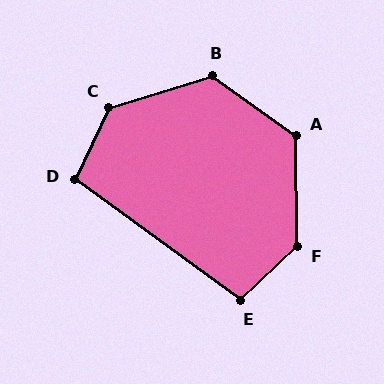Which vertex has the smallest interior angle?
D, at approximately 100 degrees.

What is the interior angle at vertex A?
Approximately 126 degrees (obtuse).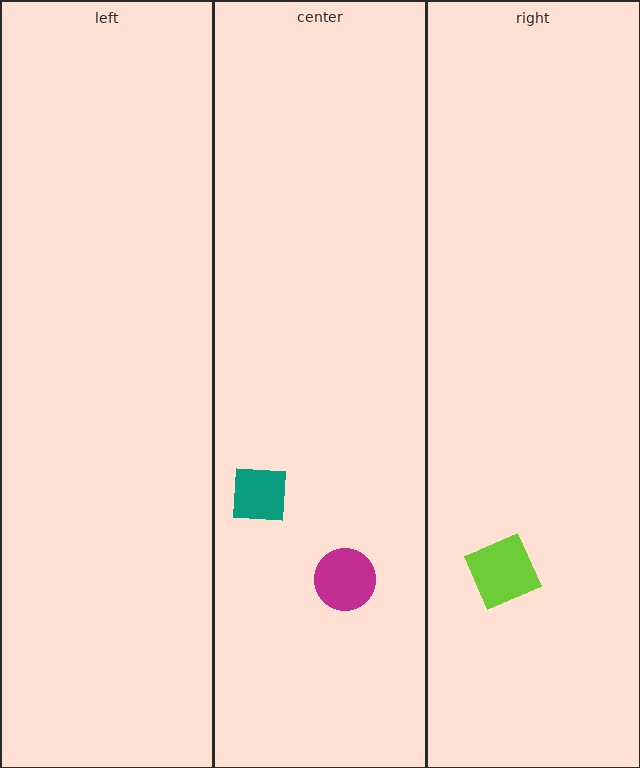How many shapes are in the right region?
1.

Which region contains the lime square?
The right region.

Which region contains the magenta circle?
The center region.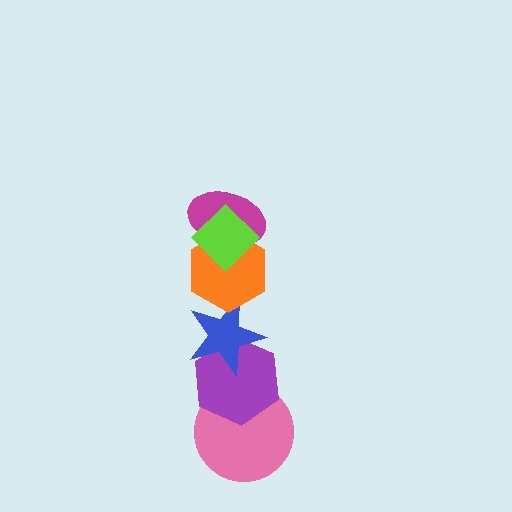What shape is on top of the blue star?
The orange hexagon is on top of the blue star.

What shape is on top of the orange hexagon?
The magenta ellipse is on top of the orange hexagon.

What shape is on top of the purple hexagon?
The blue star is on top of the purple hexagon.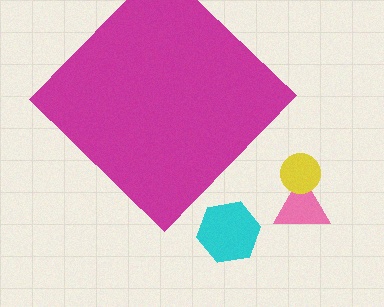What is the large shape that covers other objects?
A magenta diamond.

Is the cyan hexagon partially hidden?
No, the cyan hexagon is fully visible.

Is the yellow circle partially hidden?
No, the yellow circle is fully visible.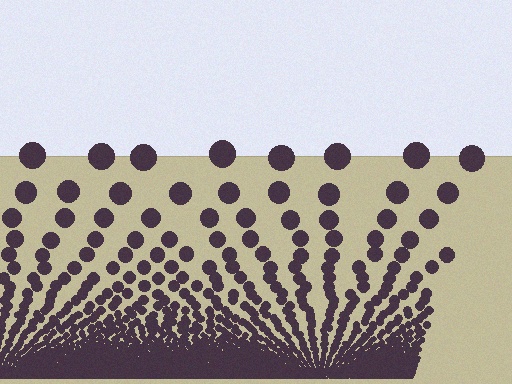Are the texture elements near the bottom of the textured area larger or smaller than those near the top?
Smaller. The gradient is inverted — elements near the bottom are smaller and denser.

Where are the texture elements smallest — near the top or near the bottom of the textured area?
Near the bottom.